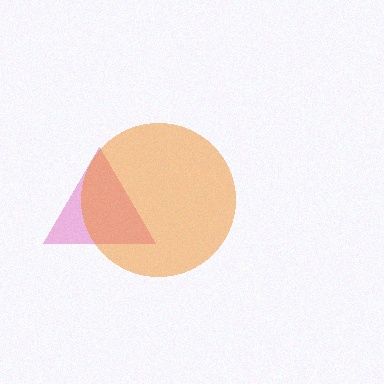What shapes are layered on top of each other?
The layered shapes are: a pink triangle, an orange circle.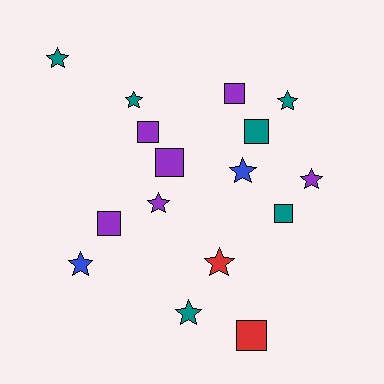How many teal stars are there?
There are 4 teal stars.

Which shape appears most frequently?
Star, with 9 objects.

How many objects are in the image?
There are 16 objects.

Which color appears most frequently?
Purple, with 6 objects.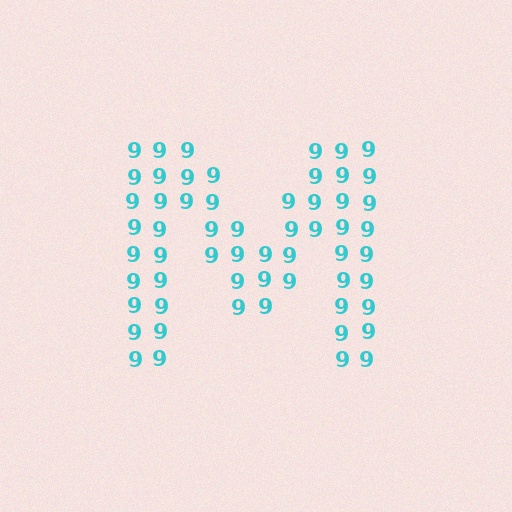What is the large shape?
The large shape is the letter M.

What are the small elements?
The small elements are digit 9's.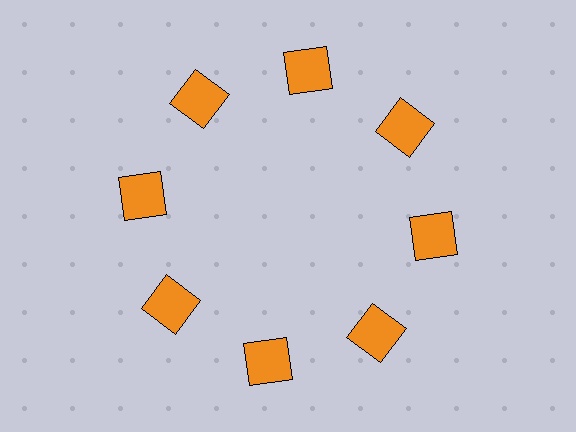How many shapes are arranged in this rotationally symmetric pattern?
There are 8 shapes, arranged in 8 groups of 1.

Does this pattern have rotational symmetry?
Yes, this pattern has 8-fold rotational symmetry. It looks the same after rotating 45 degrees around the center.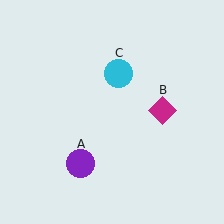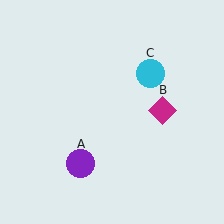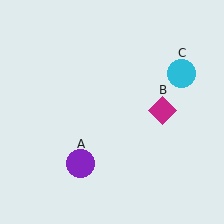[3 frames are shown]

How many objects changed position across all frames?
1 object changed position: cyan circle (object C).